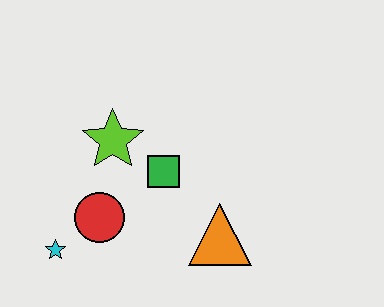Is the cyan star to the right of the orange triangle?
No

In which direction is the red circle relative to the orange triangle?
The red circle is to the left of the orange triangle.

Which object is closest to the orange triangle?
The green square is closest to the orange triangle.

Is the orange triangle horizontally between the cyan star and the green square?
No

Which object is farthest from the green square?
The cyan star is farthest from the green square.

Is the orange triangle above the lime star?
No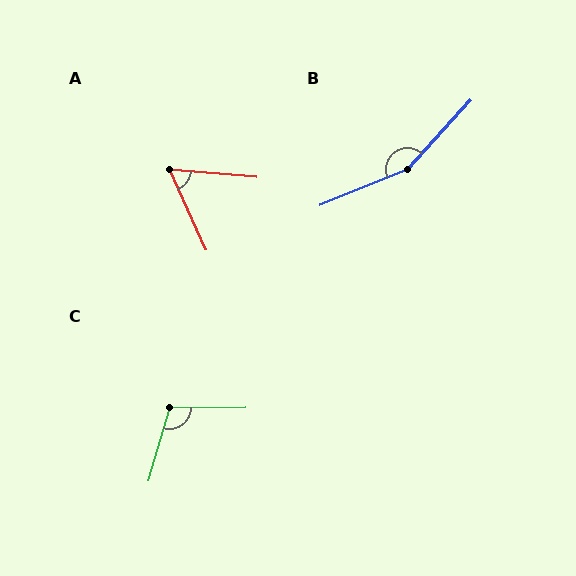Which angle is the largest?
B, at approximately 155 degrees.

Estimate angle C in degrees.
Approximately 107 degrees.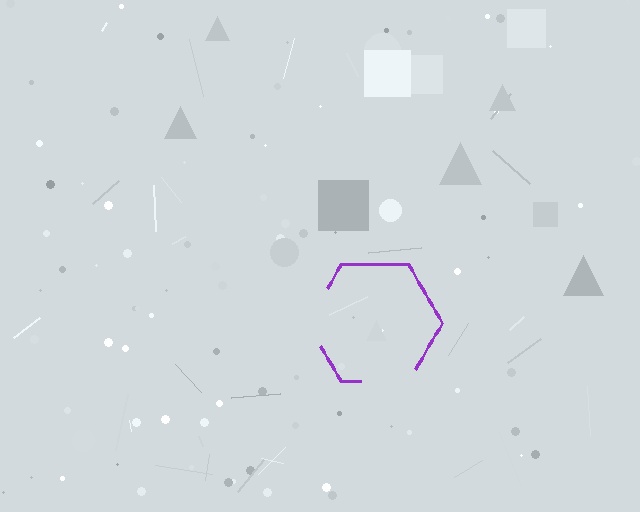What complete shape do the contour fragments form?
The contour fragments form a hexagon.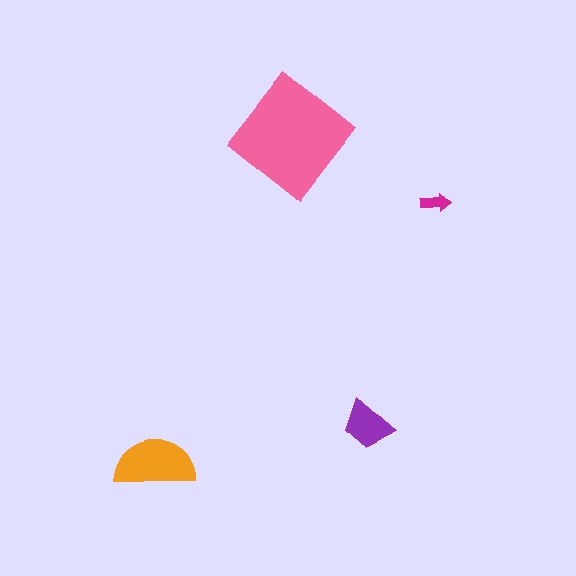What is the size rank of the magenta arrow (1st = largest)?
4th.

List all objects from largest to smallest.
The pink diamond, the orange semicircle, the purple trapezoid, the magenta arrow.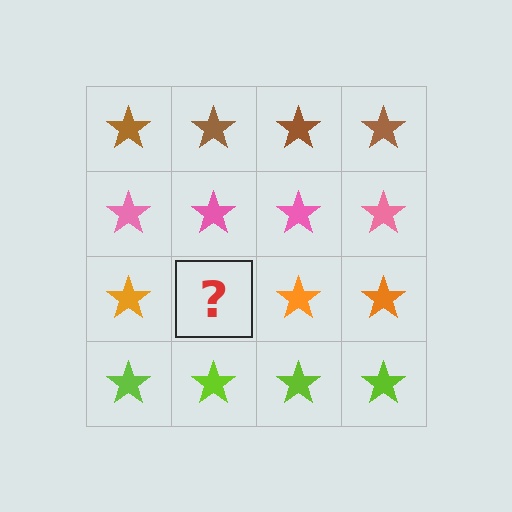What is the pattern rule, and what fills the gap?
The rule is that each row has a consistent color. The gap should be filled with an orange star.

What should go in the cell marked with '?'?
The missing cell should contain an orange star.